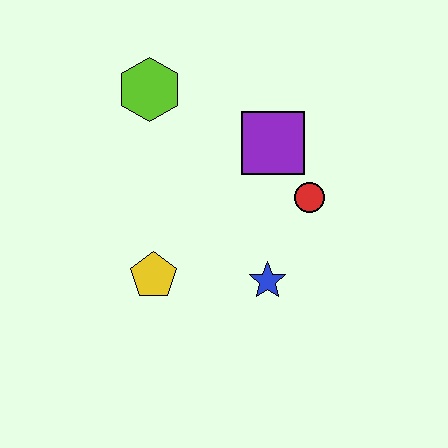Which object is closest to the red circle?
The purple square is closest to the red circle.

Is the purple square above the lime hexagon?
No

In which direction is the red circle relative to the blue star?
The red circle is above the blue star.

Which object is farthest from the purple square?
The yellow pentagon is farthest from the purple square.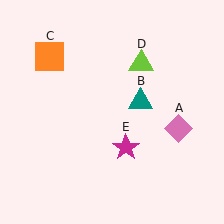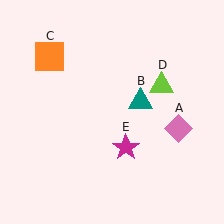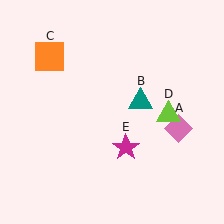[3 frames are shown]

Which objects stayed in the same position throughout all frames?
Pink diamond (object A) and teal triangle (object B) and orange square (object C) and magenta star (object E) remained stationary.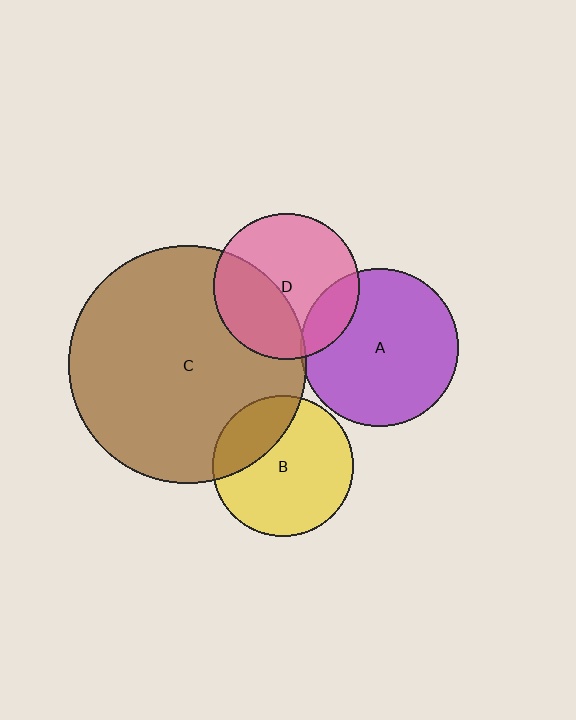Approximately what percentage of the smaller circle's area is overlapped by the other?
Approximately 25%.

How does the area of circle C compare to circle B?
Approximately 2.8 times.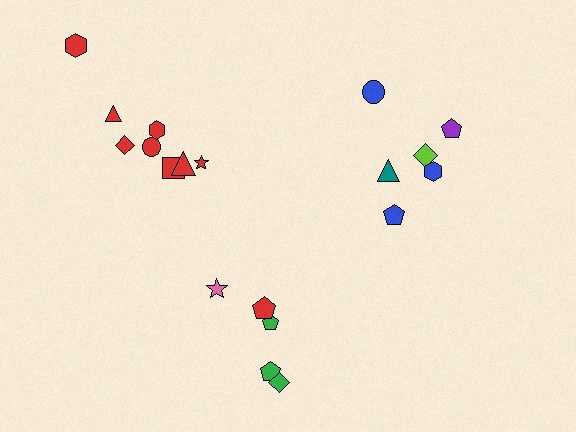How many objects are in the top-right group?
There are 6 objects.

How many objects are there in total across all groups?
There are 19 objects.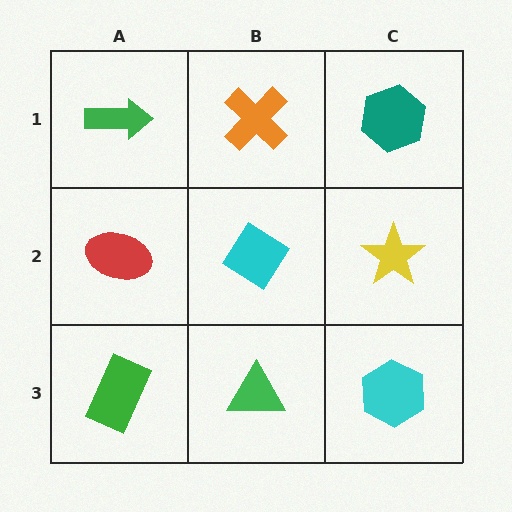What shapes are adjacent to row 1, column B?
A cyan diamond (row 2, column B), a green arrow (row 1, column A), a teal hexagon (row 1, column C).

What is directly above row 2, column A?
A green arrow.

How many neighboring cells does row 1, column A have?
2.